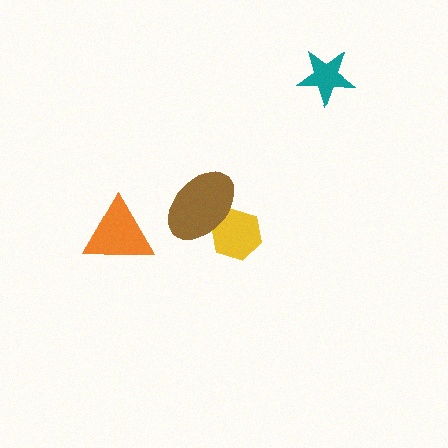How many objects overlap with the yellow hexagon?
1 object overlaps with the yellow hexagon.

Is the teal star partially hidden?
No, no other shape covers it.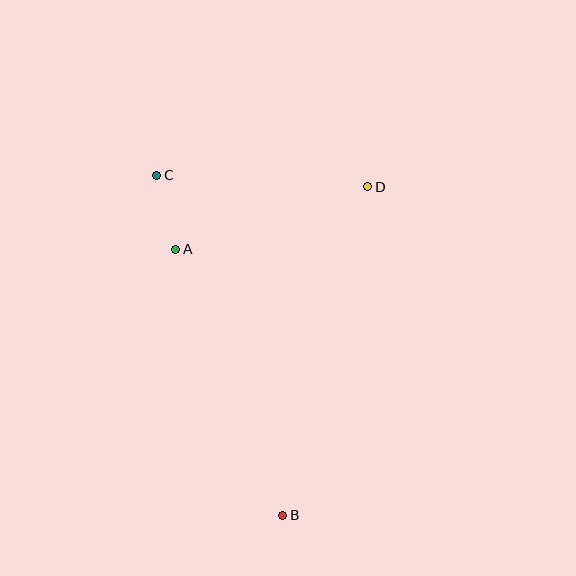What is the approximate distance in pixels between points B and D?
The distance between B and D is approximately 339 pixels.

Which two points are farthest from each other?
Points B and C are farthest from each other.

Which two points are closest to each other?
Points A and C are closest to each other.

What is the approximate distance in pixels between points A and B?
The distance between A and B is approximately 287 pixels.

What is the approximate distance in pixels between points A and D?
The distance between A and D is approximately 202 pixels.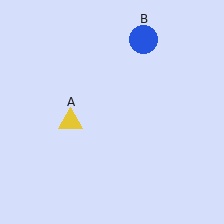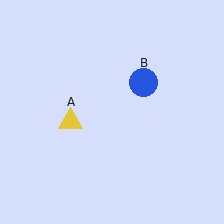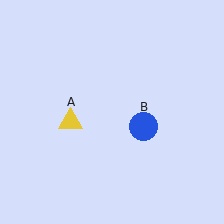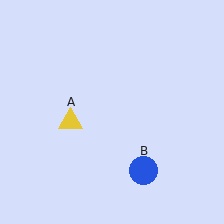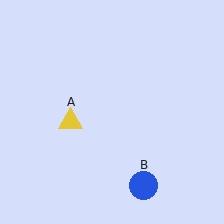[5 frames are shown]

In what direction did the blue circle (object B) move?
The blue circle (object B) moved down.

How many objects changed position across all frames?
1 object changed position: blue circle (object B).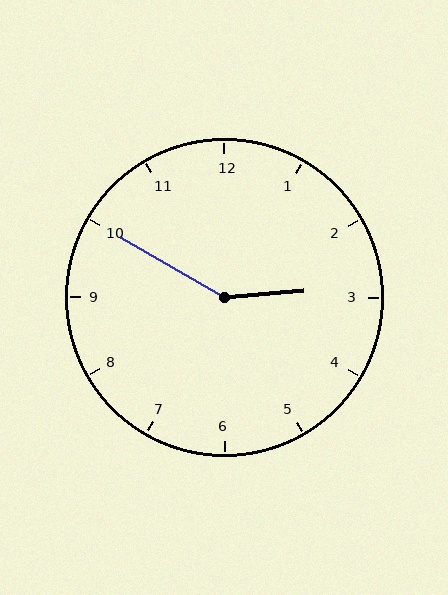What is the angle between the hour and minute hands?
Approximately 145 degrees.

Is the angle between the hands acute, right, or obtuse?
It is obtuse.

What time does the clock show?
2:50.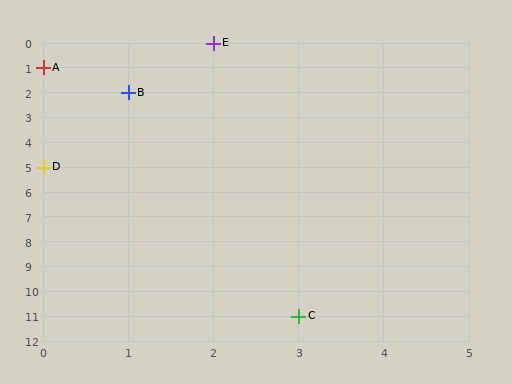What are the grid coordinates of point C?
Point C is at grid coordinates (3, 11).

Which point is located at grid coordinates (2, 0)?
Point E is at (2, 0).